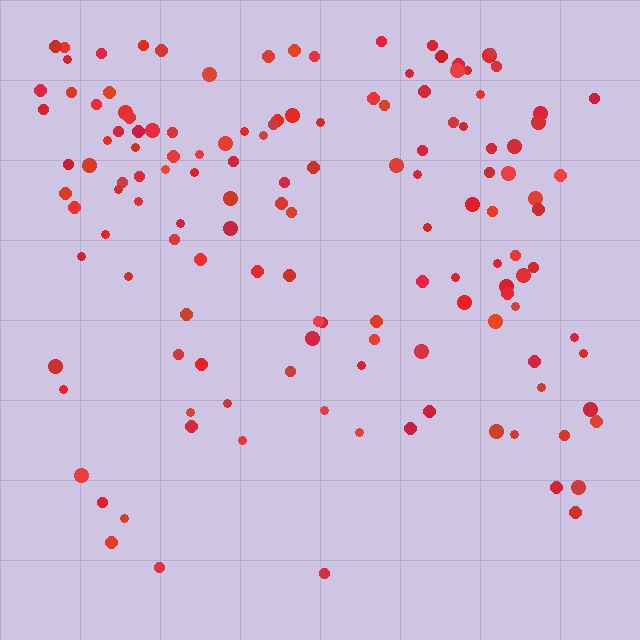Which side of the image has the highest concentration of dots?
The top.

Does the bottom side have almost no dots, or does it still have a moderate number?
Still a moderate number, just noticeably fewer than the top.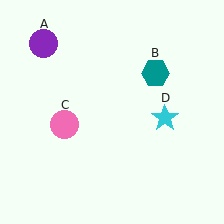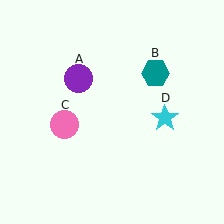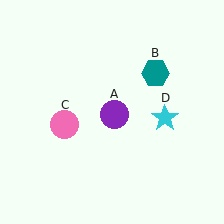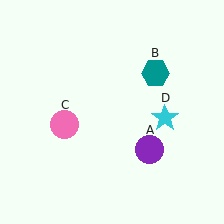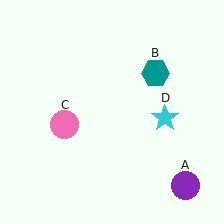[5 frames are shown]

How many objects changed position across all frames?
1 object changed position: purple circle (object A).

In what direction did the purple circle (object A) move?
The purple circle (object A) moved down and to the right.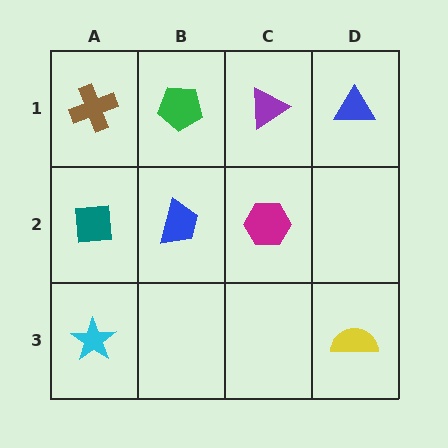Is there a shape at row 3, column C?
No, that cell is empty.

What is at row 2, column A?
A teal square.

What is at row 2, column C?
A magenta hexagon.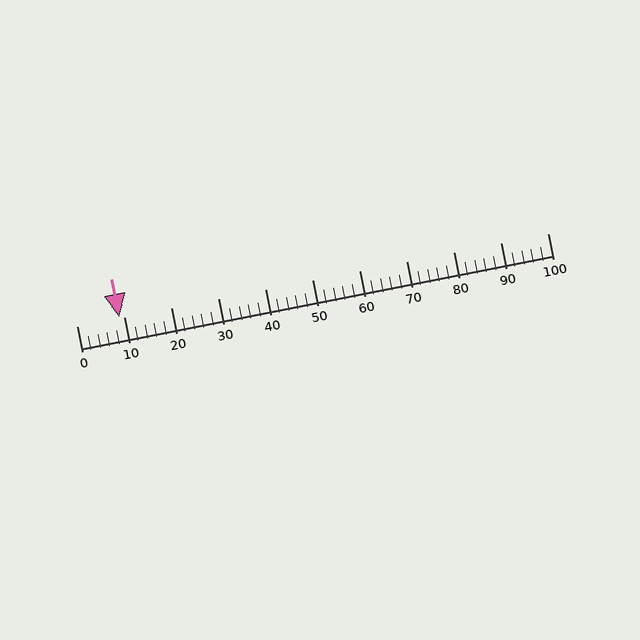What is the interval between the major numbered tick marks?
The major tick marks are spaced 10 units apart.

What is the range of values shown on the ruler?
The ruler shows values from 0 to 100.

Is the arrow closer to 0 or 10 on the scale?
The arrow is closer to 10.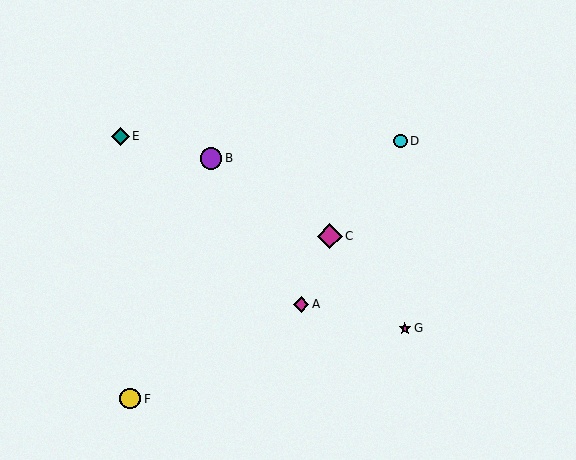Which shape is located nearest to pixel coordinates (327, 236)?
The magenta diamond (labeled C) at (330, 236) is nearest to that location.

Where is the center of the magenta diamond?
The center of the magenta diamond is at (330, 236).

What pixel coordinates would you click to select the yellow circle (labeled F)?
Click at (130, 399) to select the yellow circle F.